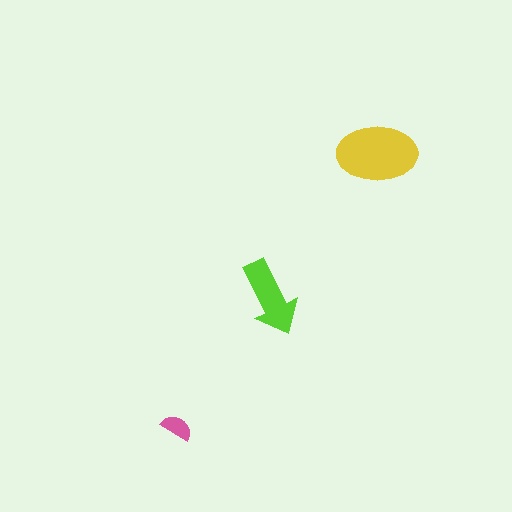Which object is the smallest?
The pink semicircle.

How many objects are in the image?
There are 3 objects in the image.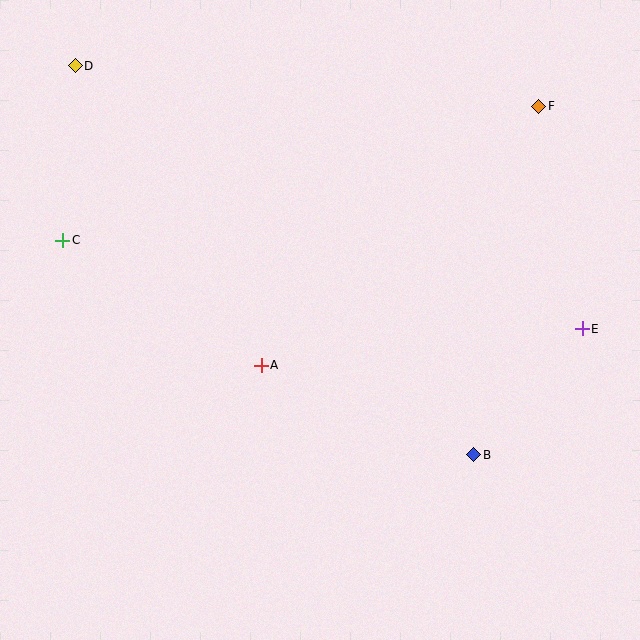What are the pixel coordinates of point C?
Point C is at (63, 240).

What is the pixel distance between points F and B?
The distance between F and B is 355 pixels.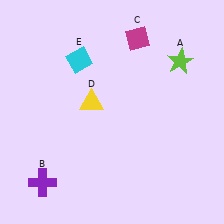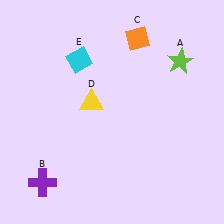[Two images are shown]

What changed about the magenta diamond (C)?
In Image 1, C is magenta. In Image 2, it changed to orange.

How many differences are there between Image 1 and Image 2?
There is 1 difference between the two images.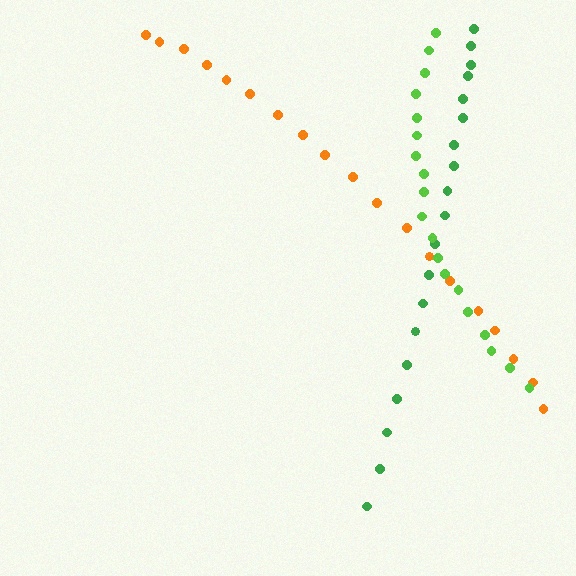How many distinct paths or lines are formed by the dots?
There are 3 distinct paths.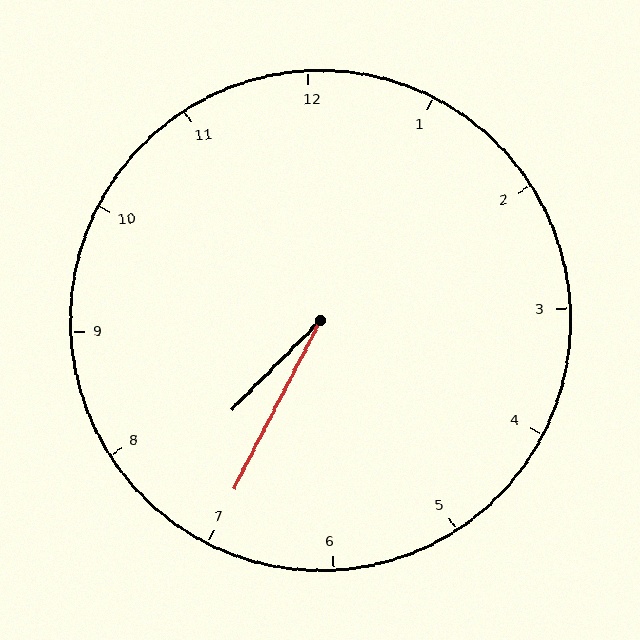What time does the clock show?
7:35.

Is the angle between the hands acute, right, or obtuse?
It is acute.